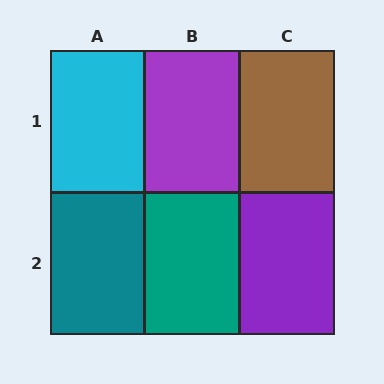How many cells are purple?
2 cells are purple.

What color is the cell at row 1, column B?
Purple.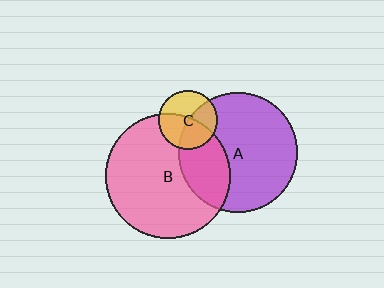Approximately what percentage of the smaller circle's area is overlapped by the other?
Approximately 30%.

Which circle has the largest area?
Circle B (pink).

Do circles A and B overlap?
Yes.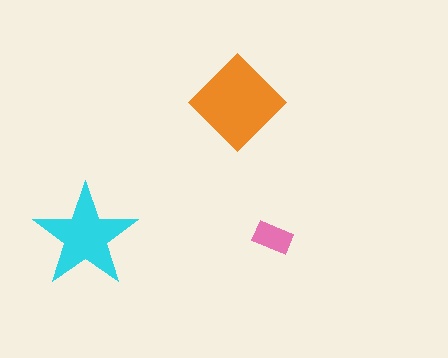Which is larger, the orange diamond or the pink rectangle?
The orange diamond.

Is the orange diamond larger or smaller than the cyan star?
Larger.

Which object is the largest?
The orange diamond.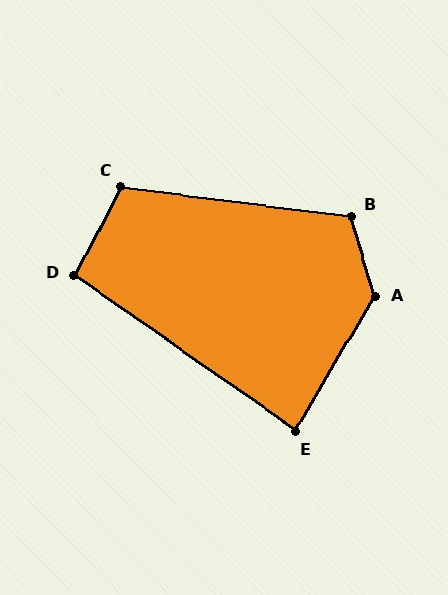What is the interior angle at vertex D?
Approximately 97 degrees (obtuse).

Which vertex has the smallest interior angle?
E, at approximately 86 degrees.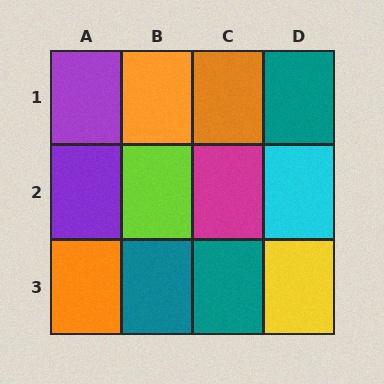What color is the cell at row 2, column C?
Magenta.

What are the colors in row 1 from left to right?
Purple, orange, orange, teal.